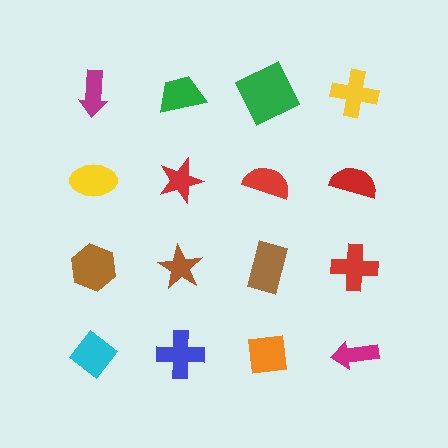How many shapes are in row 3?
4 shapes.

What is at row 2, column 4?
A red semicircle.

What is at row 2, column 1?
A yellow ellipse.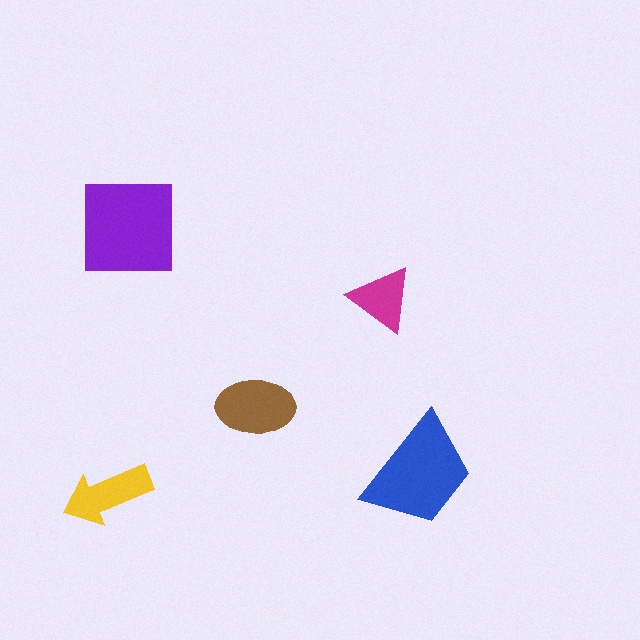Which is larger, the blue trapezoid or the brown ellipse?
The blue trapezoid.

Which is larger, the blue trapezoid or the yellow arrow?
The blue trapezoid.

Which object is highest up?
The purple square is topmost.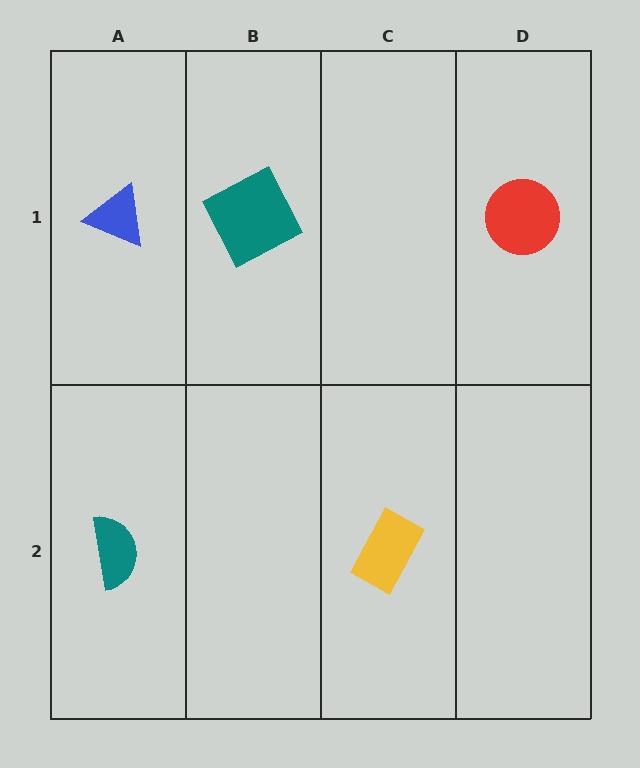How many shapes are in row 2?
2 shapes.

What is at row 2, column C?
A yellow rectangle.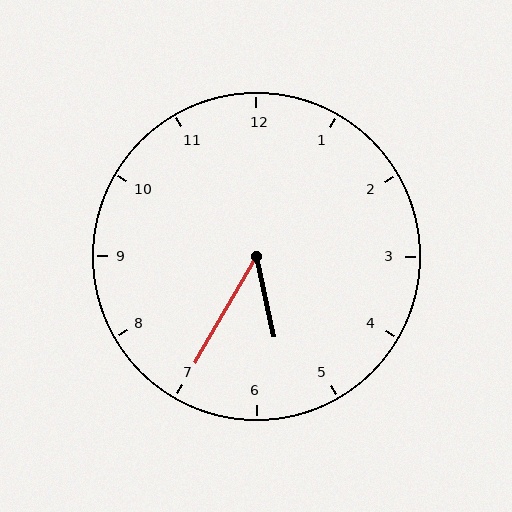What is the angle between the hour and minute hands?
Approximately 42 degrees.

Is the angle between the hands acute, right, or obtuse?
It is acute.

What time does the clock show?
5:35.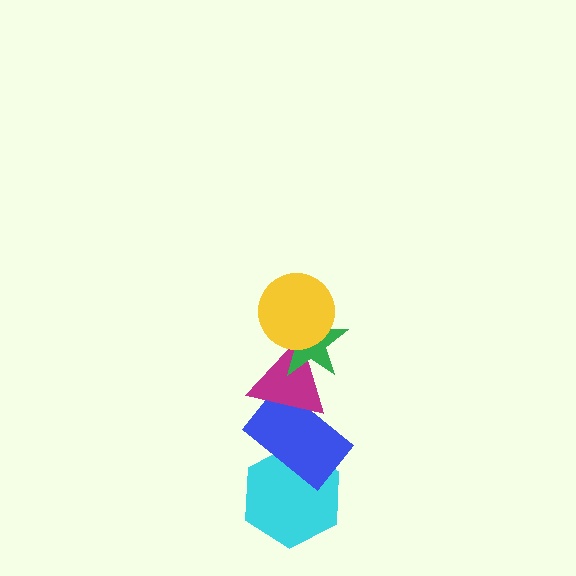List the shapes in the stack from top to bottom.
From top to bottom: the yellow circle, the green star, the magenta triangle, the blue rectangle, the cyan hexagon.